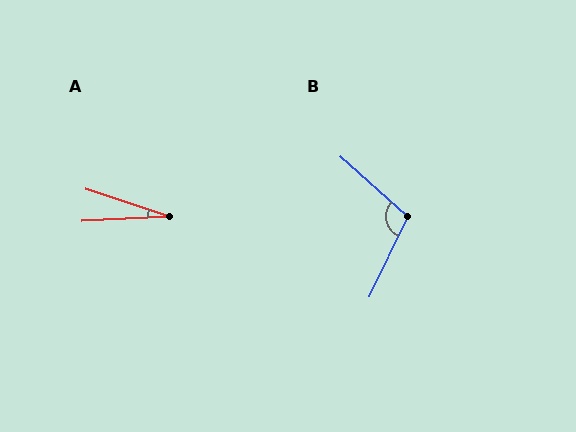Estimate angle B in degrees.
Approximately 106 degrees.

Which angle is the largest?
B, at approximately 106 degrees.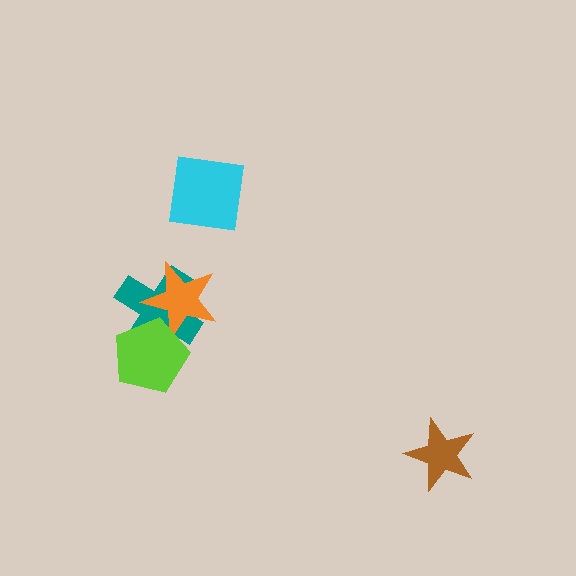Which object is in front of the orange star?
The lime pentagon is in front of the orange star.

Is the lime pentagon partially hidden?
No, no other shape covers it.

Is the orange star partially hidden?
Yes, it is partially covered by another shape.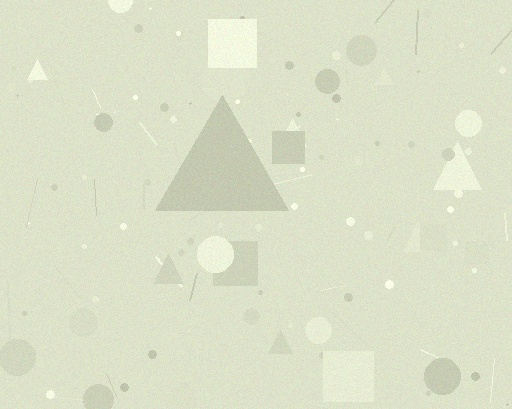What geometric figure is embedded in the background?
A triangle is embedded in the background.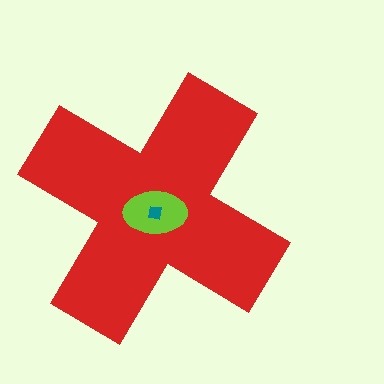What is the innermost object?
The teal square.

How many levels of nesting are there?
3.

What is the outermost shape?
The red cross.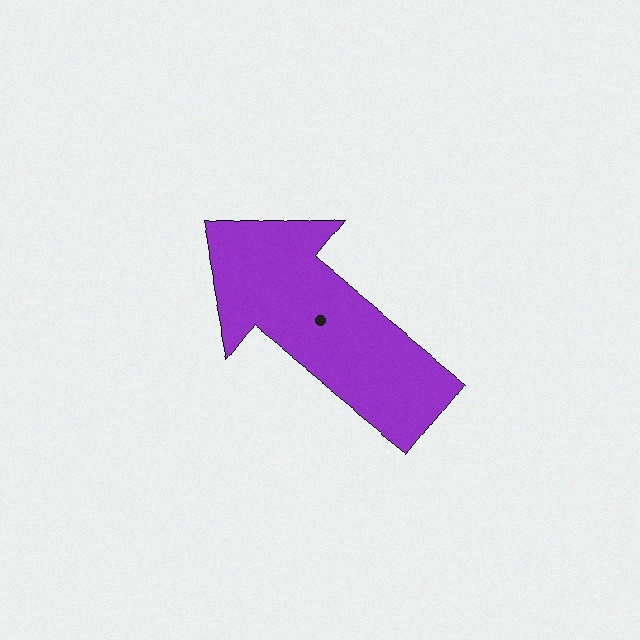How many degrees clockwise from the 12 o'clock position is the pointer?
Approximately 308 degrees.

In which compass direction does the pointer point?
Northwest.